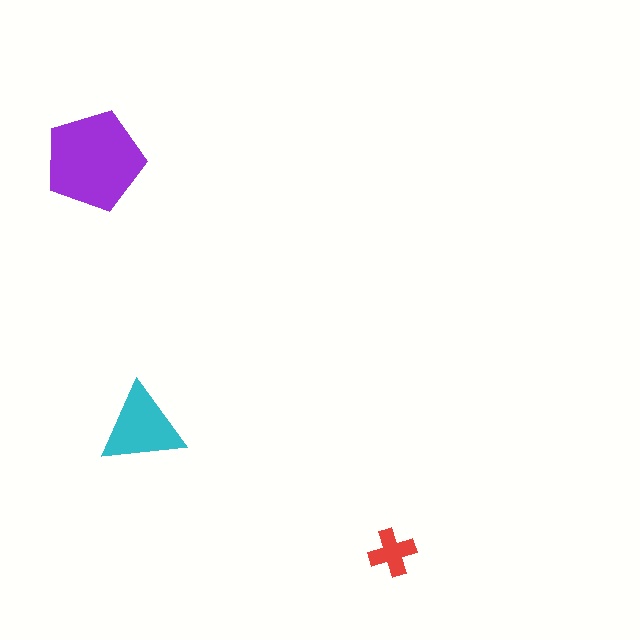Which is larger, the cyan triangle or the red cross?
The cyan triangle.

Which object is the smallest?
The red cross.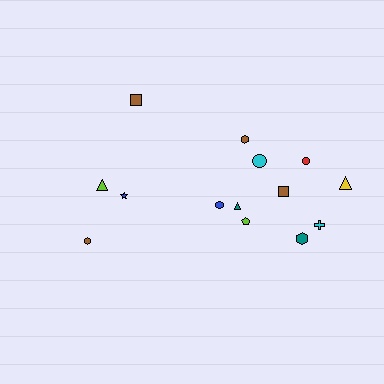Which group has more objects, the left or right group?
The right group.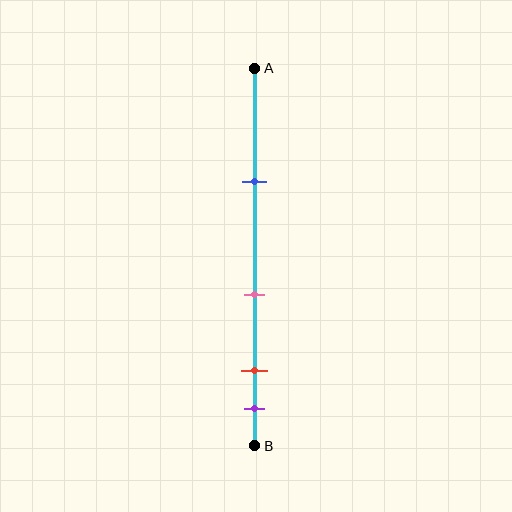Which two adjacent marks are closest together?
The red and purple marks are the closest adjacent pair.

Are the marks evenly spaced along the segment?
No, the marks are not evenly spaced.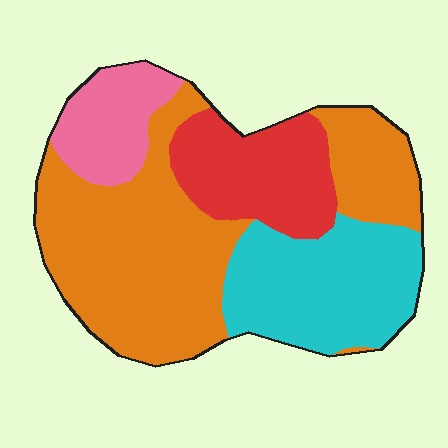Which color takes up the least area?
Pink, at roughly 10%.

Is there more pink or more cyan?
Cyan.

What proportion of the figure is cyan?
Cyan takes up about one quarter (1/4) of the figure.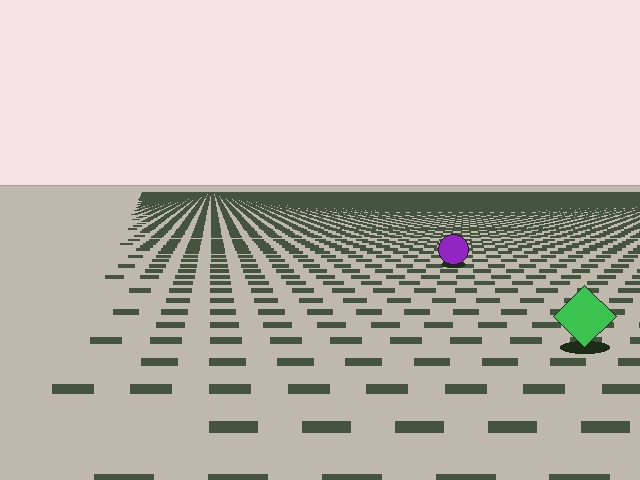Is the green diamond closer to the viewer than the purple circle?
Yes. The green diamond is closer — you can tell from the texture gradient: the ground texture is coarser near it.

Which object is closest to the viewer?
The green diamond is closest. The texture marks near it are larger and more spread out.